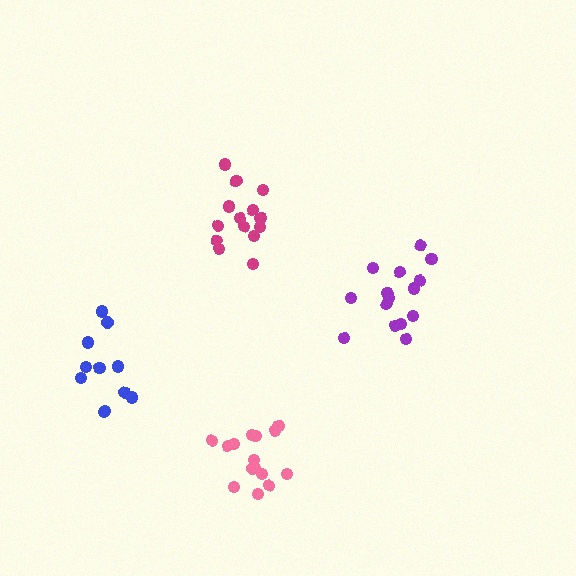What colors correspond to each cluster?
The clusters are colored: purple, pink, magenta, blue.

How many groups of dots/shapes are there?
There are 4 groups.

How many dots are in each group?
Group 1: 15 dots, Group 2: 15 dots, Group 3: 14 dots, Group 4: 12 dots (56 total).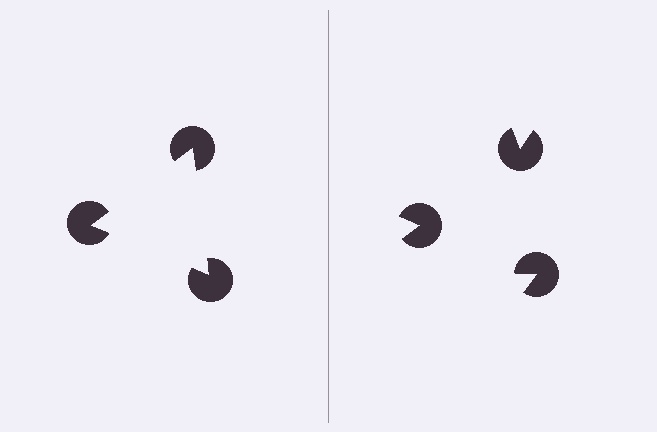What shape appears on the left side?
An illusory triangle.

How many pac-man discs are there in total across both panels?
6 — 3 on each side.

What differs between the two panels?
The pac-man discs are positioned identically on both sides; only the wedge orientations differ. On the left they align to a triangle; on the right they are misaligned.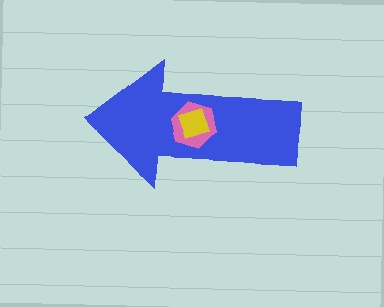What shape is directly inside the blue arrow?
The pink hexagon.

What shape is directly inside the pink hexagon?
The yellow square.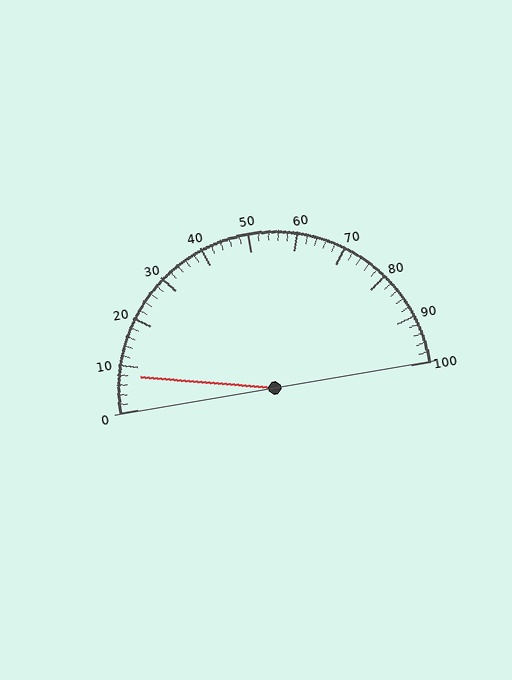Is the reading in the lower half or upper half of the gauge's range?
The reading is in the lower half of the range (0 to 100).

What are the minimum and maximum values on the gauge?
The gauge ranges from 0 to 100.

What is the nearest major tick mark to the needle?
The nearest major tick mark is 10.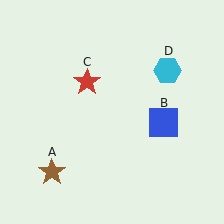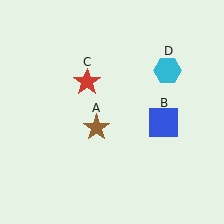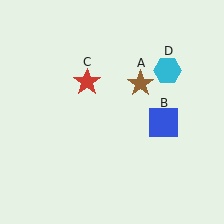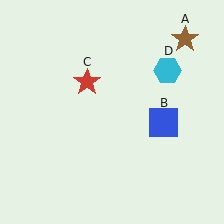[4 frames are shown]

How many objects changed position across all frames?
1 object changed position: brown star (object A).